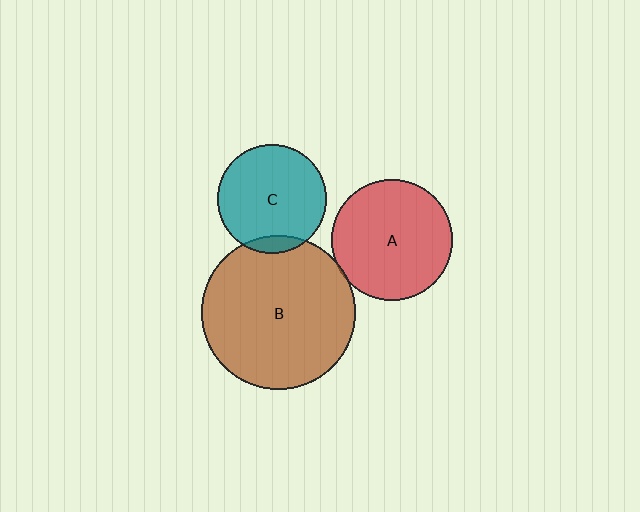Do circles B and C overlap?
Yes.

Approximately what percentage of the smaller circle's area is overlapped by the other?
Approximately 10%.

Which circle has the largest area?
Circle B (brown).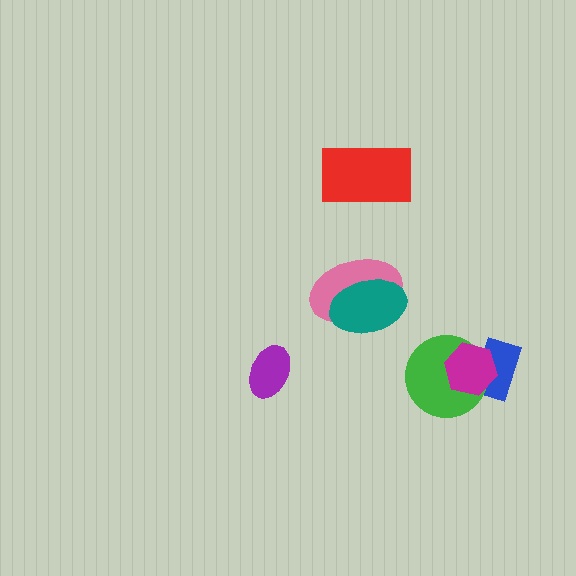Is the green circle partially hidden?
Yes, it is partially covered by another shape.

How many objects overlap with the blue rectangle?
2 objects overlap with the blue rectangle.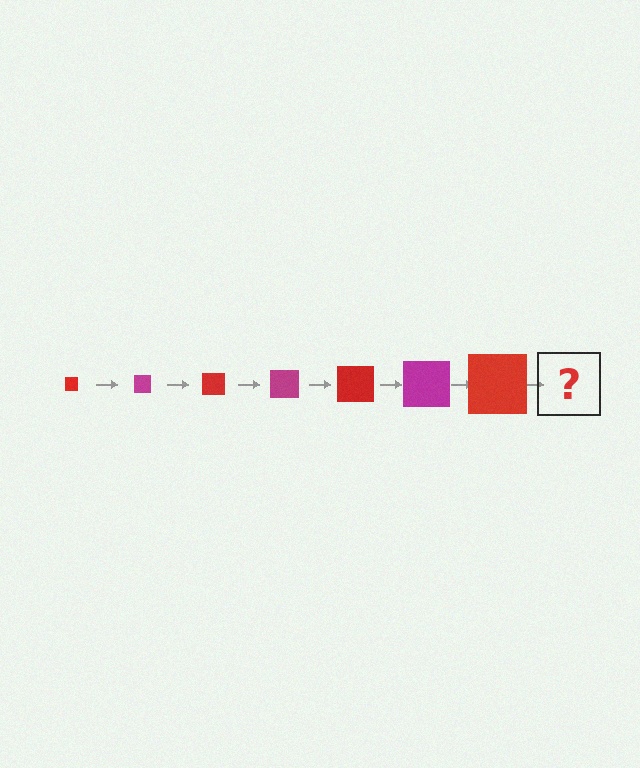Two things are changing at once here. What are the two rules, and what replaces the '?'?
The two rules are that the square grows larger each step and the color cycles through red and magenta. The '?' should be a magenta square, larger than the previous one.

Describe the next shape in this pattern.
It should be a magenta square, larger than the previous one.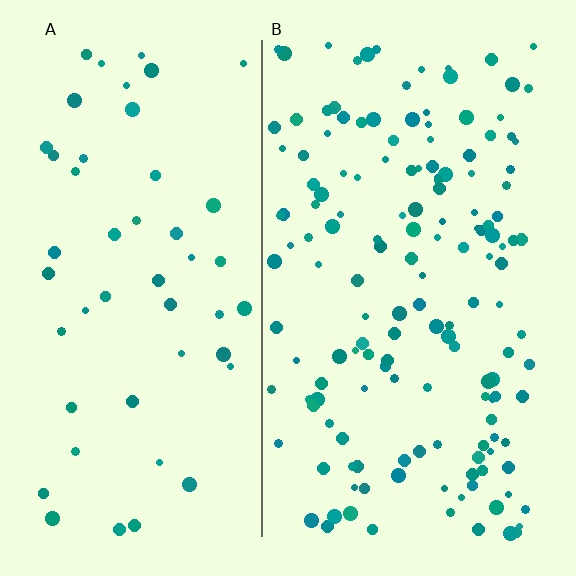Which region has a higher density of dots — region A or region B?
B (the right).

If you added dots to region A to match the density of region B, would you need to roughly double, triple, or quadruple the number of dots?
Approximately triple.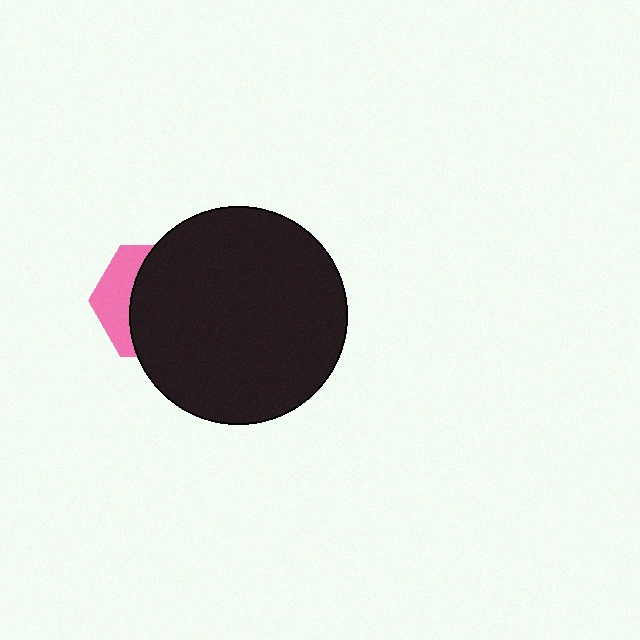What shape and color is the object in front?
The object in front is a black circle.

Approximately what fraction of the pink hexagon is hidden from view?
Roughly 68% of the pink hexagon is hidden behind the black circle.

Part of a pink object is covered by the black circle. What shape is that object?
It is a hexagon.